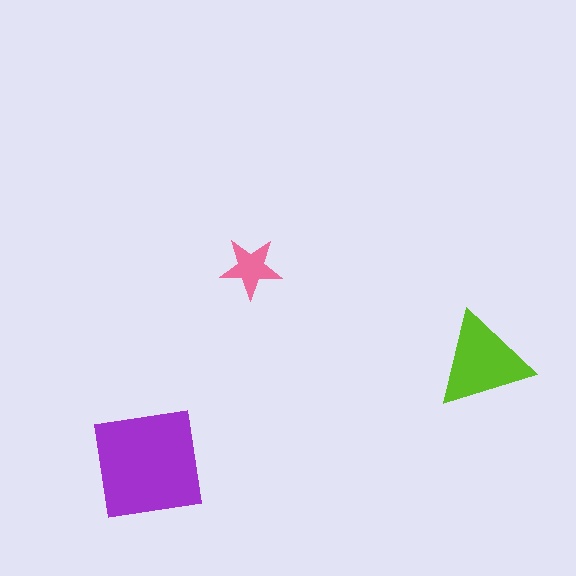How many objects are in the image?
There are 3 objects in the image.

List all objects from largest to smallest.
The purple square, the lime triangle, the pink star.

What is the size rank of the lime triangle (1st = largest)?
2nd.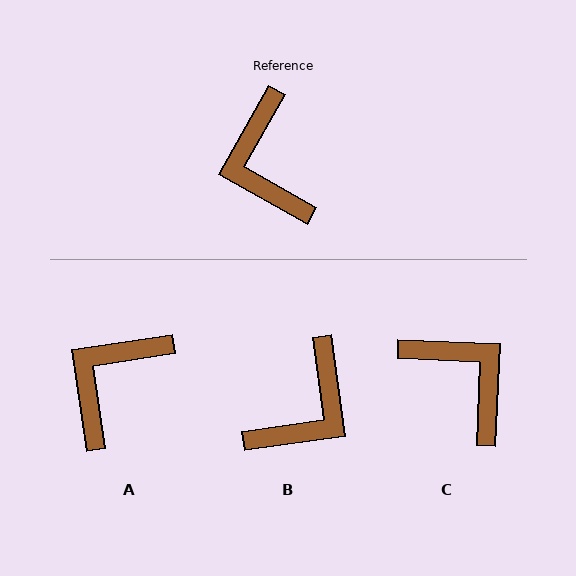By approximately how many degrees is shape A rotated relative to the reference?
Approximately 52 degrees clockwise.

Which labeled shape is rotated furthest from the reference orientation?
C, about 153 degrees away.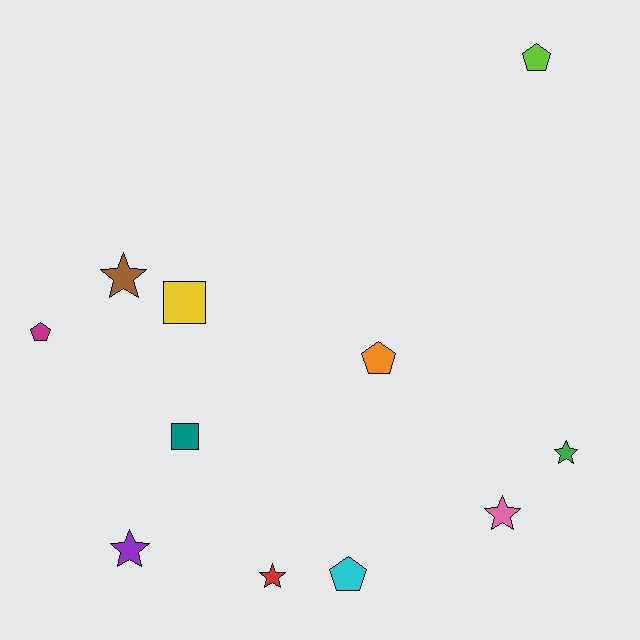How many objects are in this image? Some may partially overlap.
There are 11 objects.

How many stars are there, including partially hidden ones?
There are 5 stars.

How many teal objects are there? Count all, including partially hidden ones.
There is 1 teal object.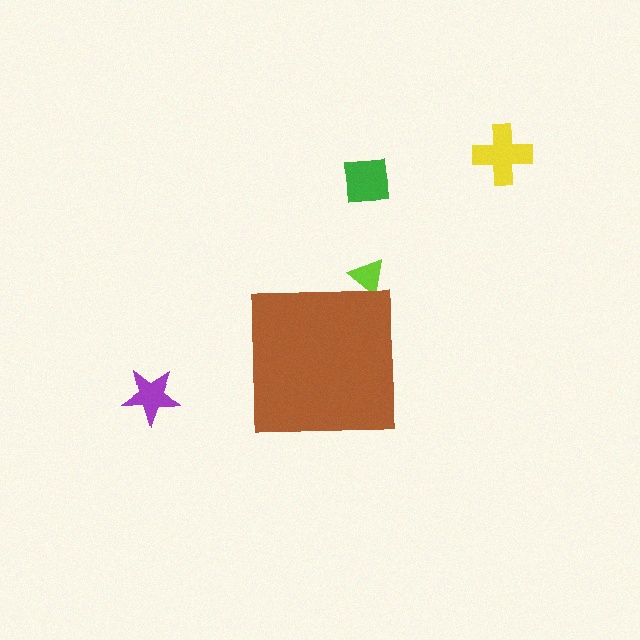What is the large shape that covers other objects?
A brown square.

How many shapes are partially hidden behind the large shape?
1 shape is partially hidden.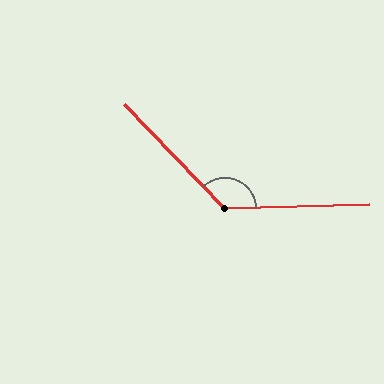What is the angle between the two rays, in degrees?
Approximately 133 degrees.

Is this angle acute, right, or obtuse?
It is obtuse.